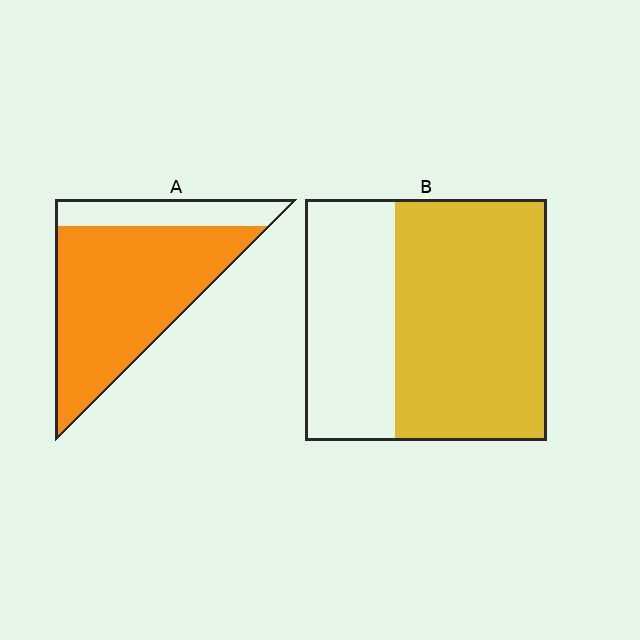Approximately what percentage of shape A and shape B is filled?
A is approximately 80% and B is approximately 65%.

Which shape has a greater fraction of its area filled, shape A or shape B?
Shape A.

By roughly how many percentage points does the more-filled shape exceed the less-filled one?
By roughly 15 percentage points (A over B).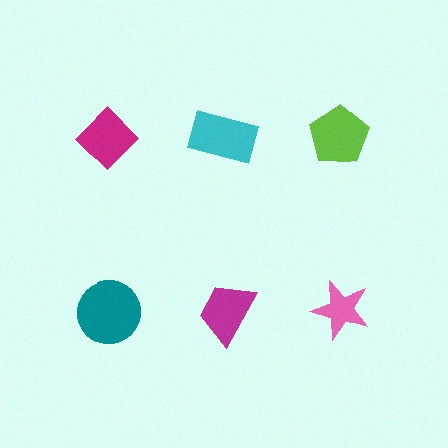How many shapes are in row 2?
3 shapes.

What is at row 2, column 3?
A pink star.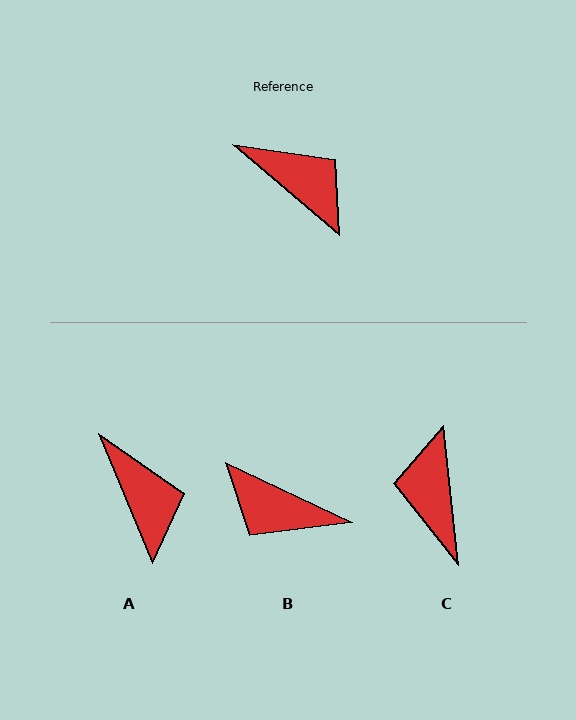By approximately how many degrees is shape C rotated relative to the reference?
Approximately 137 degrees counter-clockwise.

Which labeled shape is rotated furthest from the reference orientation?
B, about 165 degrees away.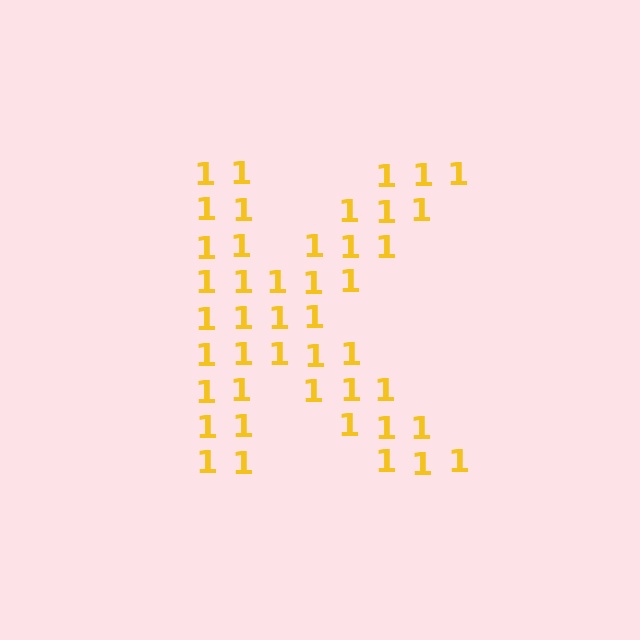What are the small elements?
The small elements are digit 1's.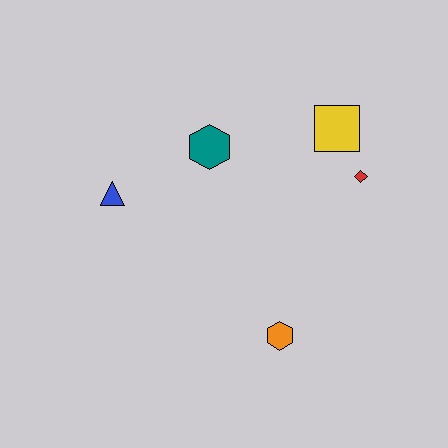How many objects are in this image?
There are 5 objects.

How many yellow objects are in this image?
There is 1 yellow object.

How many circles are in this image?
There are no circles.